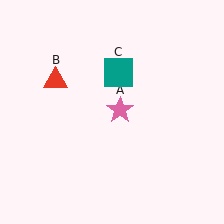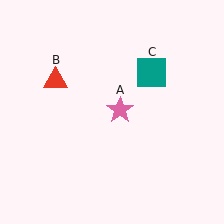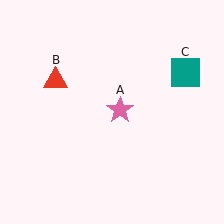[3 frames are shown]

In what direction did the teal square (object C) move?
The teal square (object C) moved right.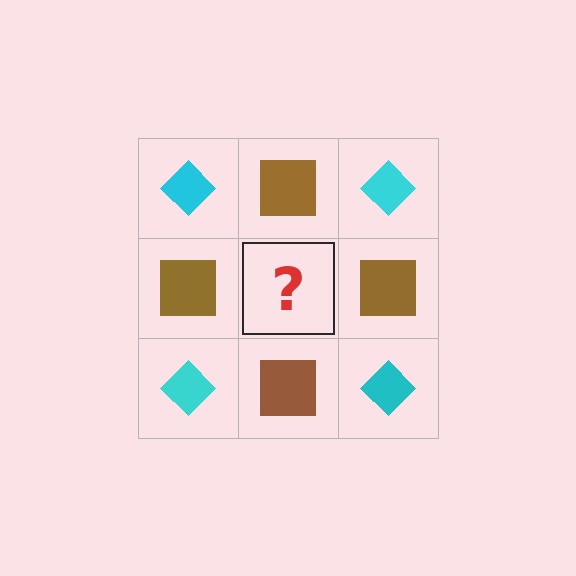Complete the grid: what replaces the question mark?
The question mark should be replaced with a cyan diamond.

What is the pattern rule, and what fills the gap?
The rule is that it alternates cyan diamond and brown square in a checkerboard pattern. The gap should be filled with a cyan diamond.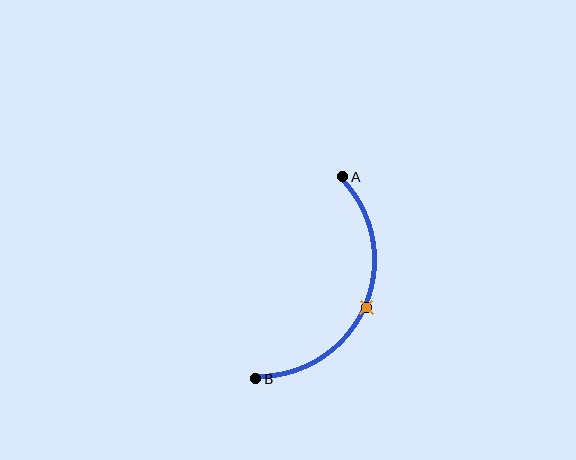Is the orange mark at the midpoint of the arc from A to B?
Yes. The orange mark lies on the arc at equal arc-length from both A and B — it is the arc midpoint.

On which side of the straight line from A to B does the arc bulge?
The arc bulges to the right of the straight line connecting A and B.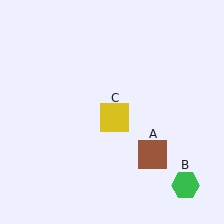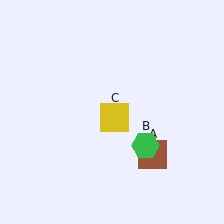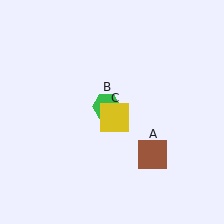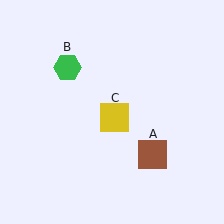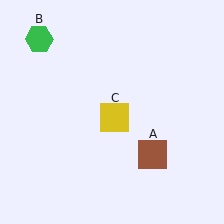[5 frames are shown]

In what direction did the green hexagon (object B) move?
The green hexagon (object B) moved up and to the left.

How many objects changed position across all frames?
1 object changed position: green hexagon (object B).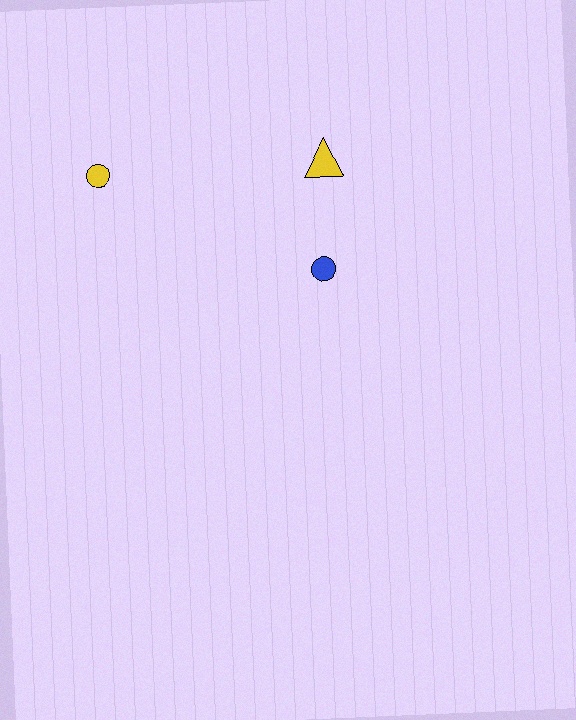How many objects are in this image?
There are 3 objects.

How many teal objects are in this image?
There are no teal objects.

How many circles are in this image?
There are 2 circles.